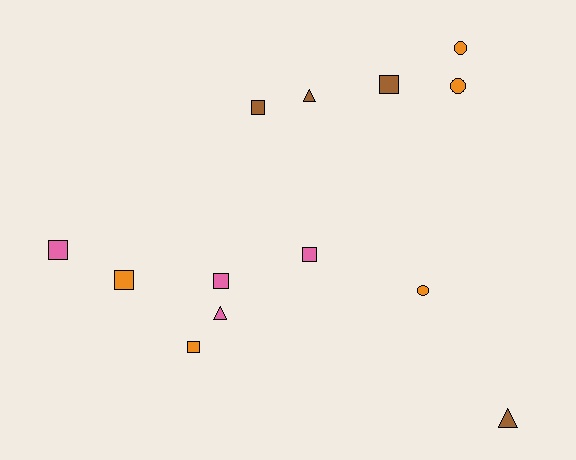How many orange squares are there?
There are 2 orange squares.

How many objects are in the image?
There are 13 objects.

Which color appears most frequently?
Orange, with 5 objects.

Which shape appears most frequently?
Square, with 7 objects.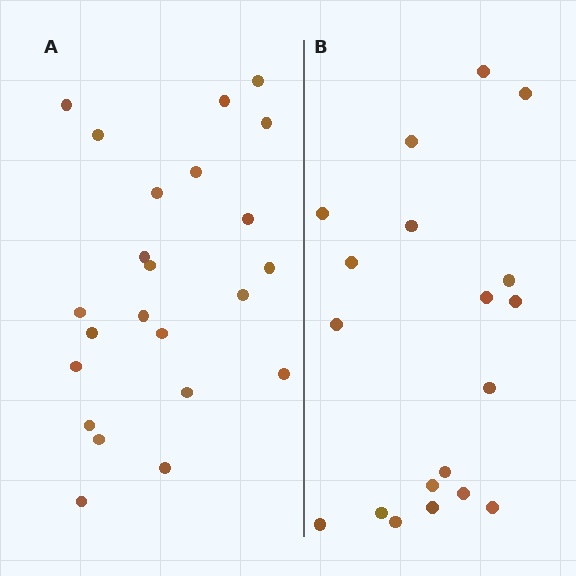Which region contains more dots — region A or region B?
Region A (the left region) has more dots.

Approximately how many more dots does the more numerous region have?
Region A has about 4 more dots than region B.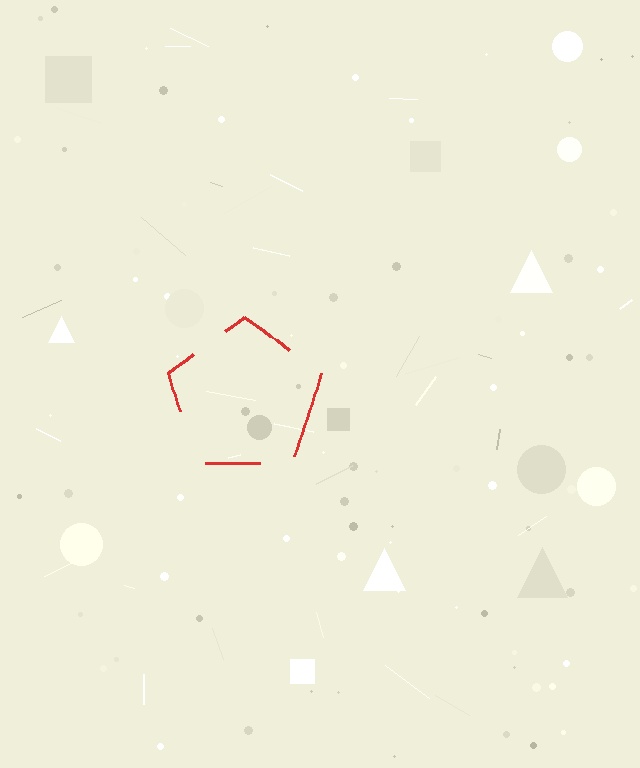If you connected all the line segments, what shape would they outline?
They would outline a pentagon.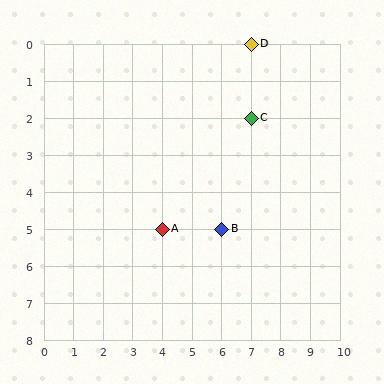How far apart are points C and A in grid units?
Points C and A are 3 columns and 3 rows apart (about 4.2 grid units diagonally).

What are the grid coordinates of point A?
Point A is at grid coordinates (4, 5).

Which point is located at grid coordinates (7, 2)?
Point C is at (7, 2).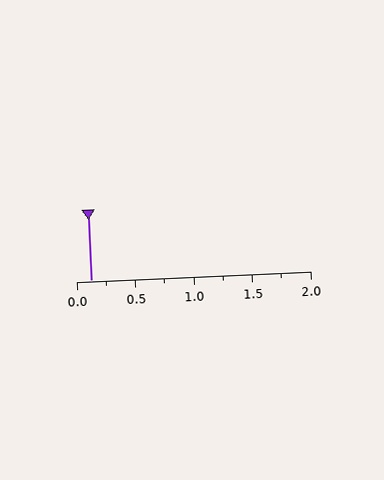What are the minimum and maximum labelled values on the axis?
The axis runs from 0.0 to 2.0.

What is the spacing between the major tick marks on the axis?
The major ticks are spaced 0.5 apart.